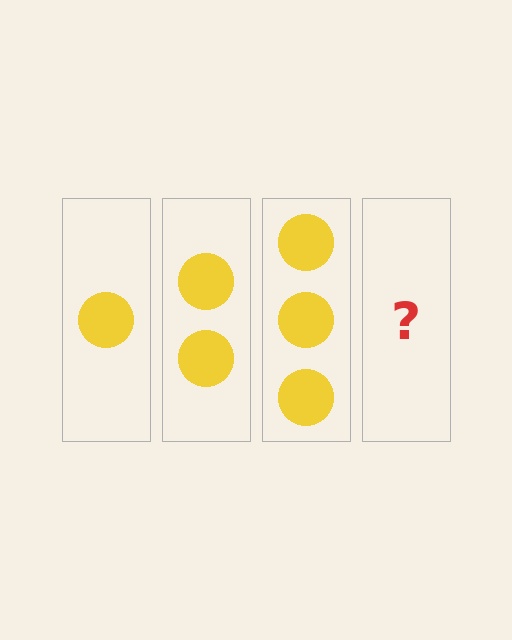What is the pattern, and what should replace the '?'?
The pattern is that each step adds one more circle. The '?' should be 4 circles.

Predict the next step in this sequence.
The next step is 4 circles.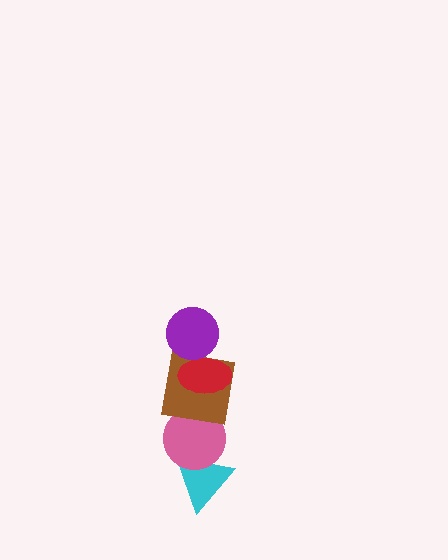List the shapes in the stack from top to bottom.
From top to bottom: the purple circle, the red ellipse, the brown square, the pink circle, the cyan triangle.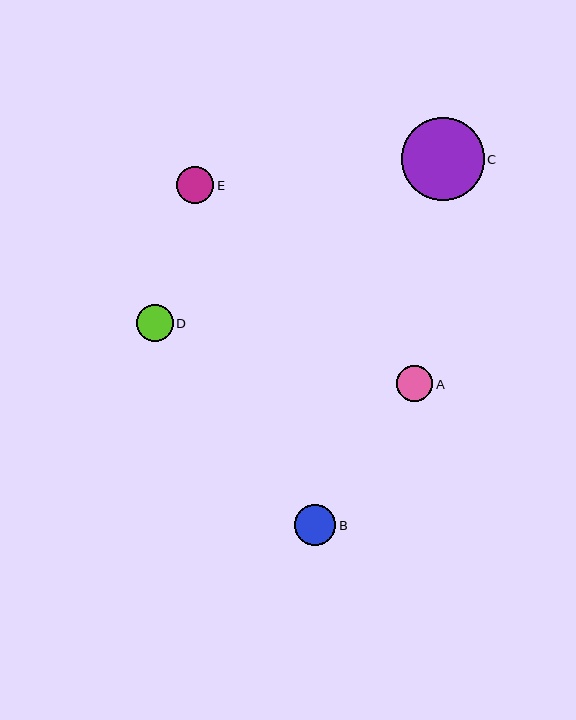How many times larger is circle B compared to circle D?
Circle B is approximately 1.1 times the size of circle D.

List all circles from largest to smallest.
From largest to smallest: C, B, E, D, A.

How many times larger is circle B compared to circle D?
Circle B is approximately 1.1 times the size of circle D.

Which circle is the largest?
Circle C is the largest with a size of approximately 83 pixels.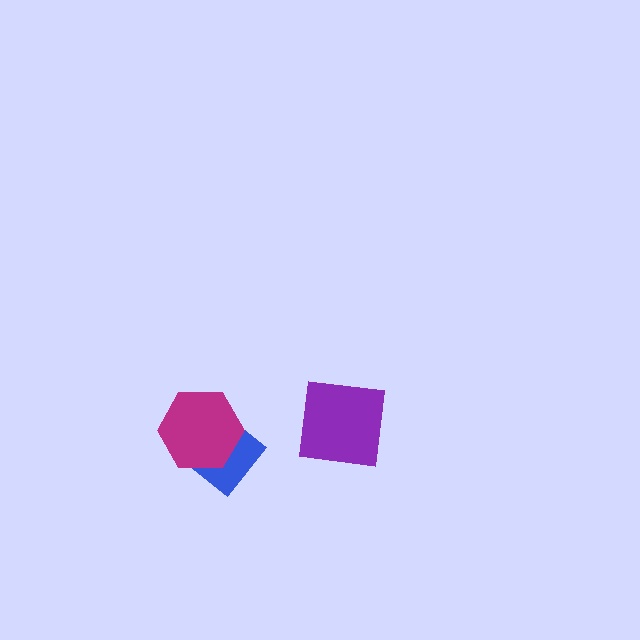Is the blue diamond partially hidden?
Yes, it is partially covered by another shape.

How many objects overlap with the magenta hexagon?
1 object overlaps with the magenta hexagon.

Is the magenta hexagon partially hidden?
No, no other shape covers it.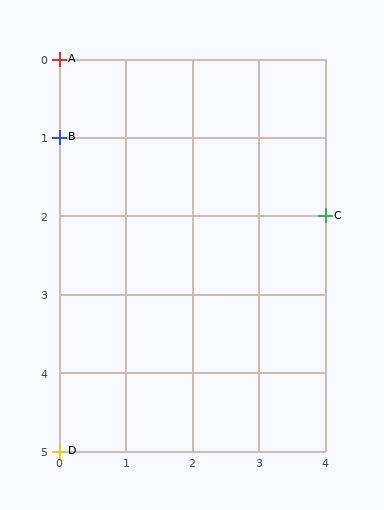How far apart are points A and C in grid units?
Points A and C are 4 columns and 2 rows apart (about 4.5 grid units diagonally).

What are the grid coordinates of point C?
Point C is at grid coordinates (4, 2).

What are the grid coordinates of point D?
Point D is at grid coordinates (0, 5).